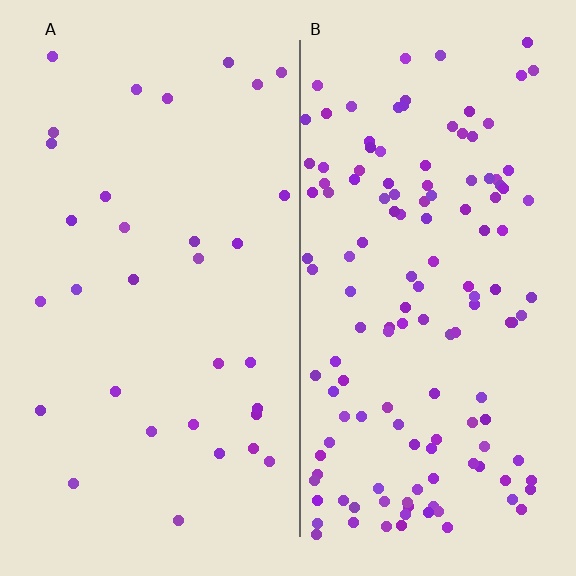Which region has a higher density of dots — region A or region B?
B (the right).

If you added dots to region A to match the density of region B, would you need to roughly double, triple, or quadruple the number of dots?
Approximately quadruple.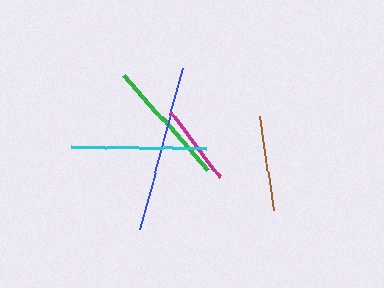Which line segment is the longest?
The blue line is the longest at approximately 166 pixels.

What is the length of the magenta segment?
The magenta segment is approximately 80 pixels long.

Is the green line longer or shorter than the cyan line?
The cyan line is longer than the green line.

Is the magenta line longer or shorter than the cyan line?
The cyan line is longer than the magenta line.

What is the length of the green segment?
The green segment is approximately 127 pixels long.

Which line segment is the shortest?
The magenta line is the shortest at approximately 80 pixels.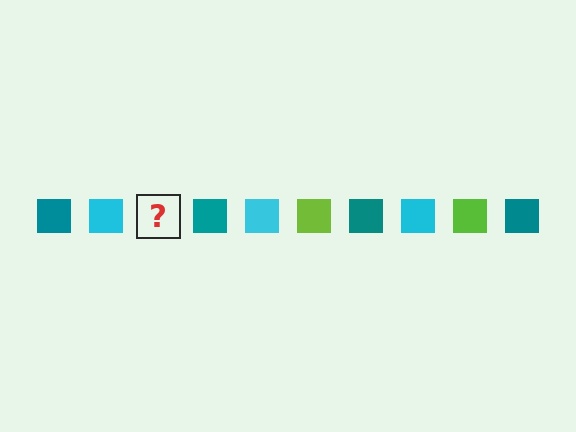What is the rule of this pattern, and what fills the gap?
The rule is that the pattern cycles through teal, cyan, lime squares. The gap should be filled with a lime square.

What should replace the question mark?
The question mark should be replaced with a lime square.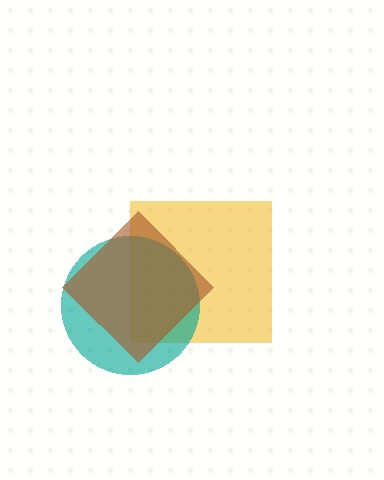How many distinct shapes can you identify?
There are 3 distinct shapes: a yellow square, a teal circle, a brown diamond.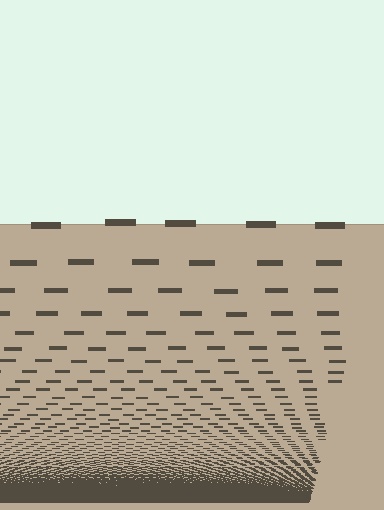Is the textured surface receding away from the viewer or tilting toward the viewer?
The surface appears to tilt toward the viewer. Texture elements get larger and sparser toward the top.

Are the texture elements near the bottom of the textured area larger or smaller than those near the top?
Smaller. The gradient is inverted — elements near the bottom are smaller and denser.